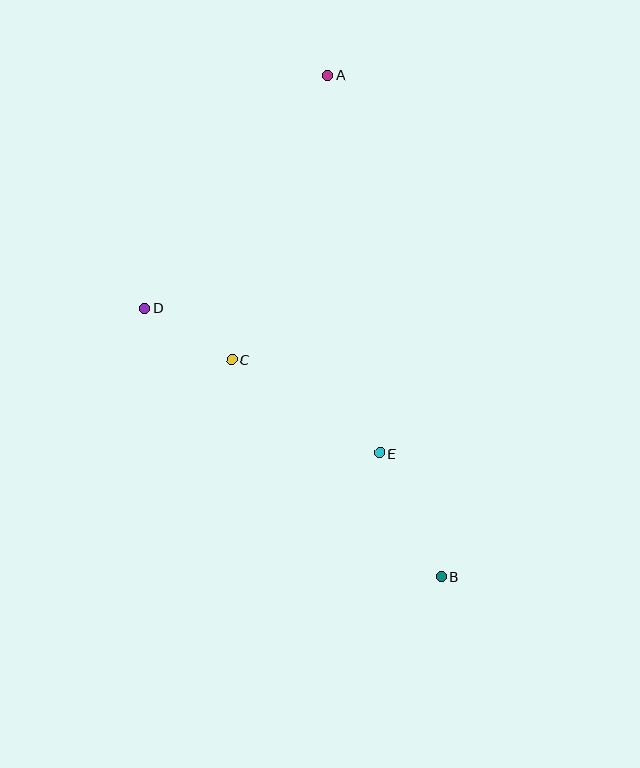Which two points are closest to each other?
Points C and D are closest to each other.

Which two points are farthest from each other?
Points A and B are farthest from each other.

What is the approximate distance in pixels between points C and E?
The distance between C and E is approximately 175 pixels.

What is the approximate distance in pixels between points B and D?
The distance between B and D is approximately 400 pixels.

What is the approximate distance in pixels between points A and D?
The distance between A and D is approximately 296 pixels.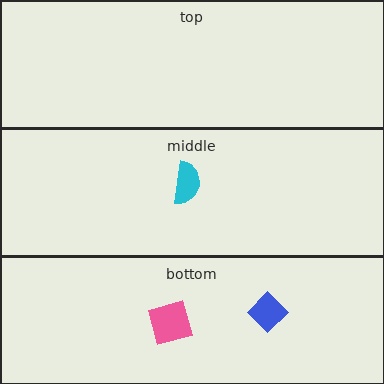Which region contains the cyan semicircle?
The middle region.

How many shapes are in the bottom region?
2.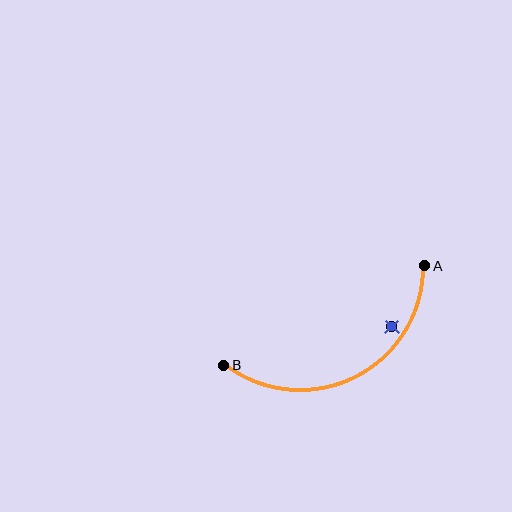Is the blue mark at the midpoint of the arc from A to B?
No — the blue mark does not lie on the arc at all. It sits slightly inside the curve.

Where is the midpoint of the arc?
The arc midpoint is the point on the curve farthest from the straight line joining A and B. It sits below that line.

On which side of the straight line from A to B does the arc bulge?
The arc bulges below the straight line connecting A and B.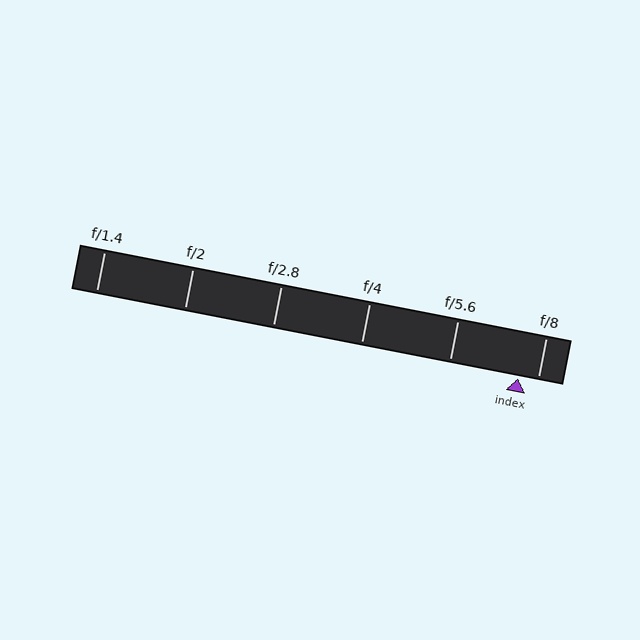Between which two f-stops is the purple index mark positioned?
The index mark is between f/5.6 and f/8.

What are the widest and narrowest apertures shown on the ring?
The widest aperture shown is f/1.4 and the narrowest is f/8.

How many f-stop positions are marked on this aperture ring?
There are 6 f-stop positions marked.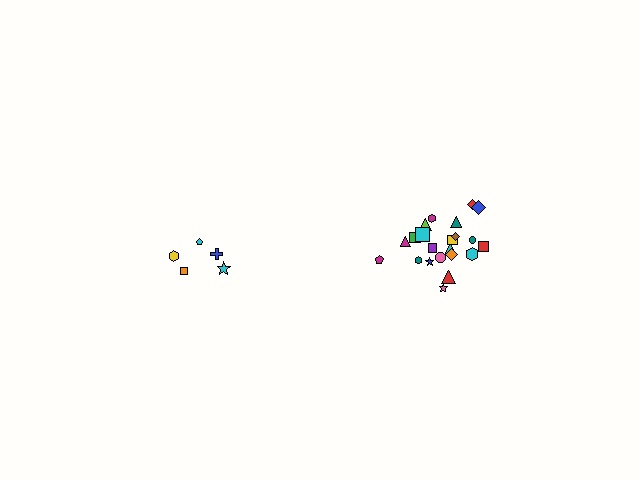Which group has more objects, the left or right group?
The right group.